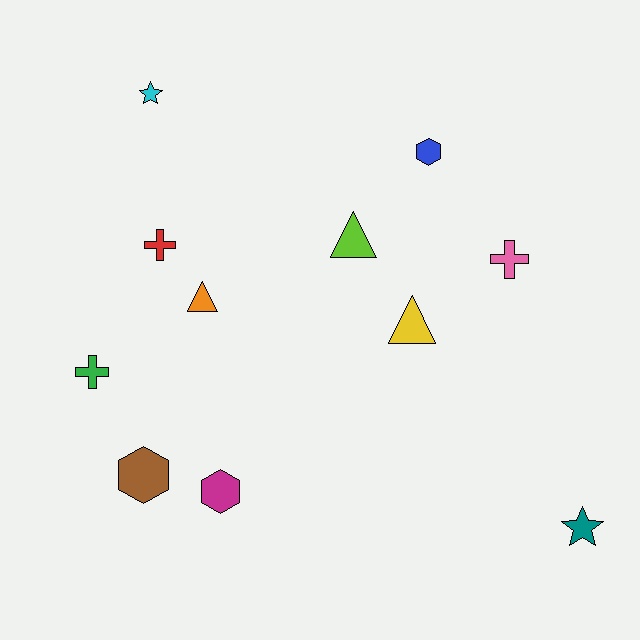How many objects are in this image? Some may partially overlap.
There are 11 objects.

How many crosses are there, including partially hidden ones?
There are 3 crosses.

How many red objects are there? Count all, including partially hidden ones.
There is 1 red object.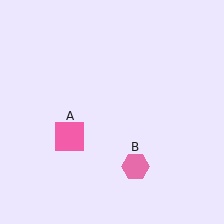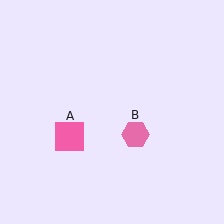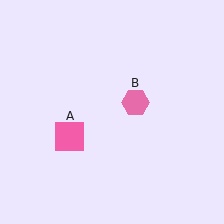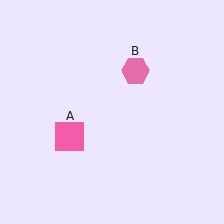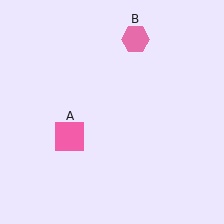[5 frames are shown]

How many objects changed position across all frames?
1 object changed position: pink hexagon (object B).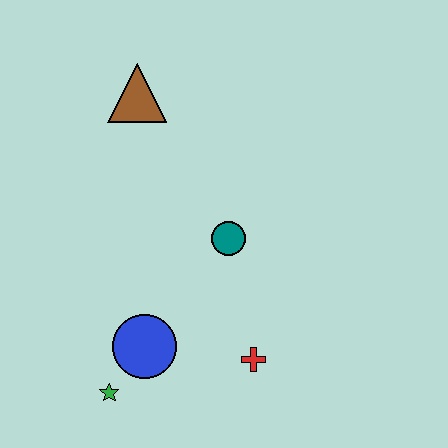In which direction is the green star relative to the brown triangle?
The green star is below the brown triangle.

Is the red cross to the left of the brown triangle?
No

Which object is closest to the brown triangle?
The teal circle is closest to the brown triangle.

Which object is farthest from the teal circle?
The green star is farthest from the teal circle.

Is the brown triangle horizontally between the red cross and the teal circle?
No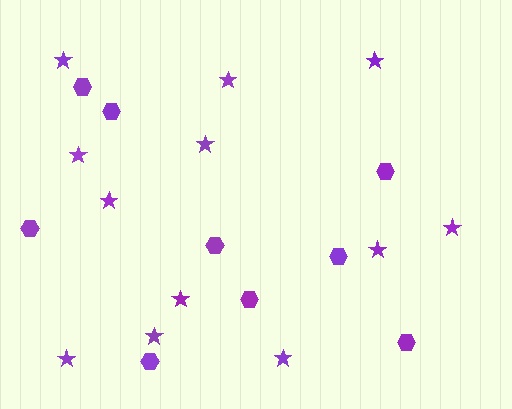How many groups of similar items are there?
There are 2 groups: one group of hexagons (9) and one group of stars (12).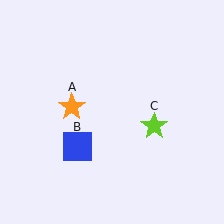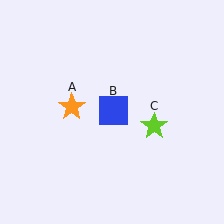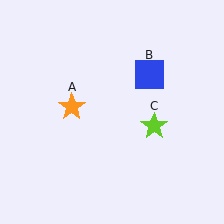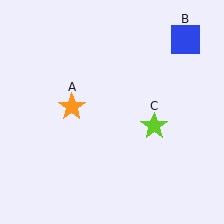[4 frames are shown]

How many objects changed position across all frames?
1 object changed position: blue square (object B).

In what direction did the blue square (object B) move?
The blue square (object B) moved up and to the right.